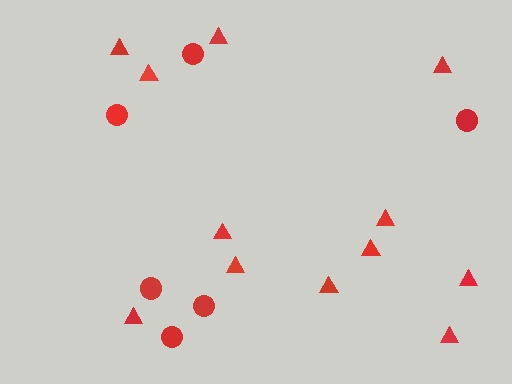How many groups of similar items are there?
There are 2 groups: one group of circles (6) and one group of triangles (12).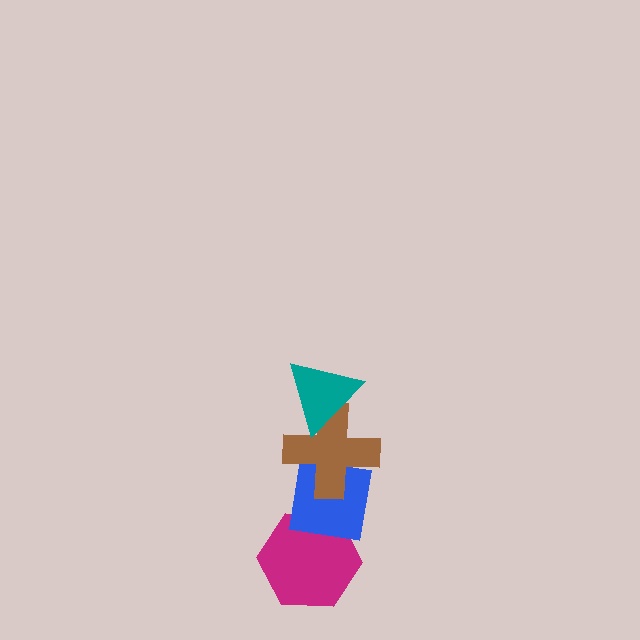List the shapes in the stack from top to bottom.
From top to bottom: the teal triangle, the brown cross, the blue square, the magenta hexagon.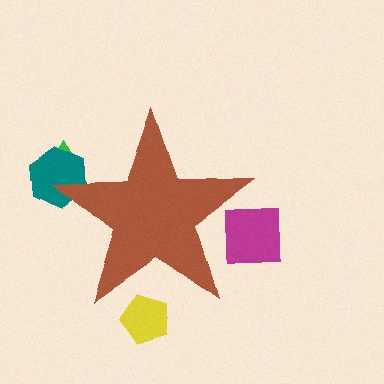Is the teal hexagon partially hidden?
Yes, the teal hexagon is partially hidden behind the brown star.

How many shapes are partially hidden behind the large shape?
4 shapes are partially hidden.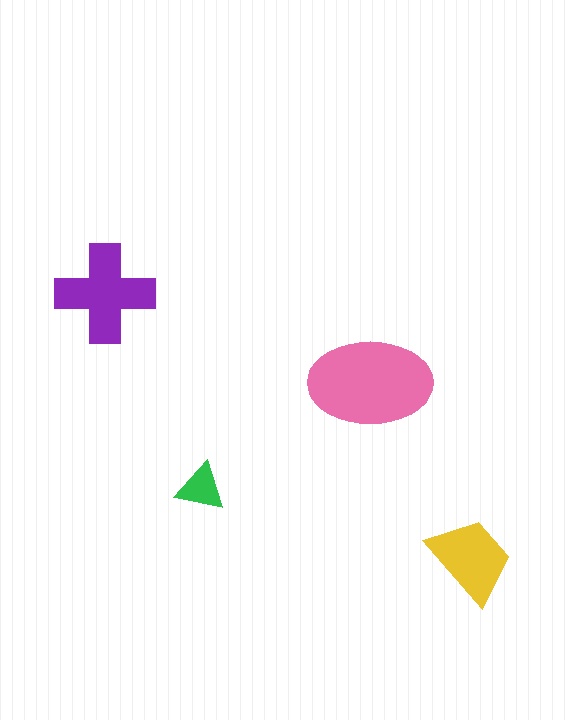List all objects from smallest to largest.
The green triangle, the yellow trapezoid, the purple cross, the pink ellipse.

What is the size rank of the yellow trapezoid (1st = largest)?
3rd.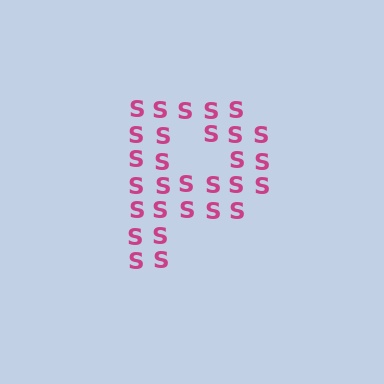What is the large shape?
The large shape is the letter P.